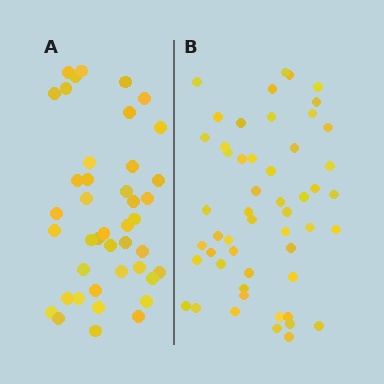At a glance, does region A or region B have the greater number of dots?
Region B (the right region) has more dots.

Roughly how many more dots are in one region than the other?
Region B has roughly 10 or so more dots than region A.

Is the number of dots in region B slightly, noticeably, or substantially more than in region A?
Region B has only slightly more — the two regions are fairly close. The ratio is roughly 1.2 to 1.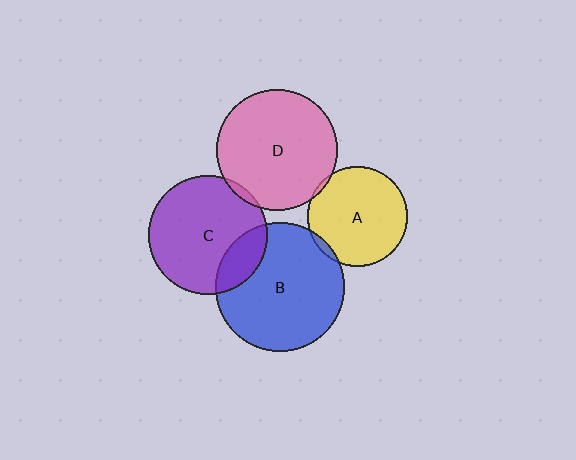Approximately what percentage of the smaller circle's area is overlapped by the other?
Approximately 5%.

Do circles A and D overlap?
Yes.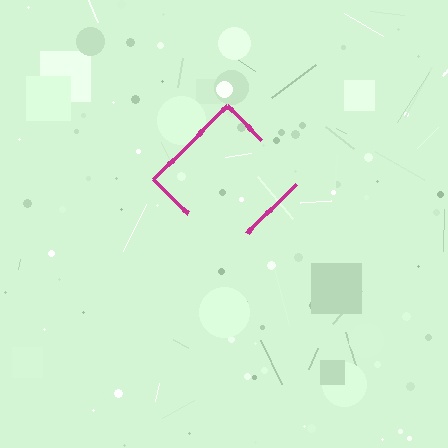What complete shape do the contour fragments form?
The contour fragments form a diamond.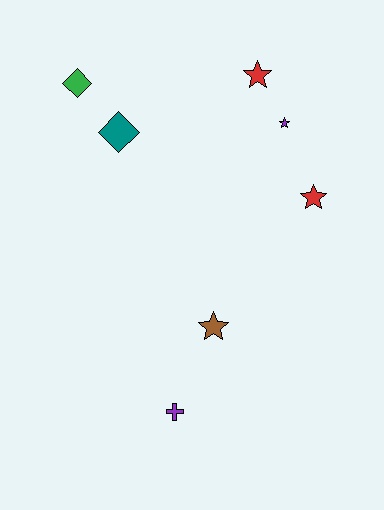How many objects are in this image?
There are 7 objects.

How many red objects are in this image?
There are 2 red objects.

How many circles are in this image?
There are no circles.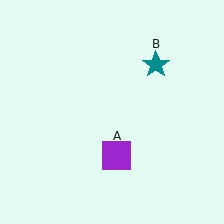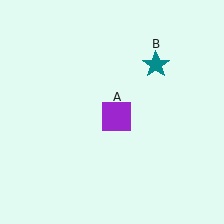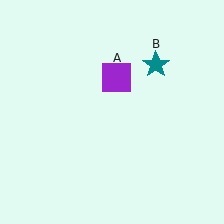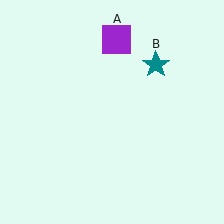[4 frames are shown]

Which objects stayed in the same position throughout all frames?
Teal star (object B) remained stationary.